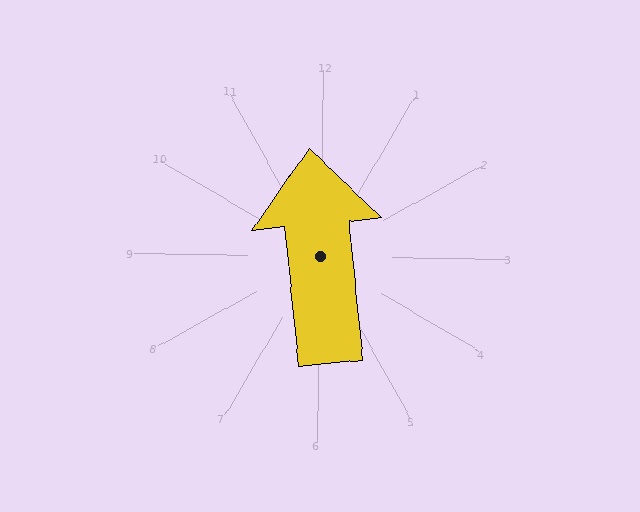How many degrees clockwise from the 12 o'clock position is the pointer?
Approximately 353 degrees.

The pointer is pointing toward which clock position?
Roughly 12 o'clock.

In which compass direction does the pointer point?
North.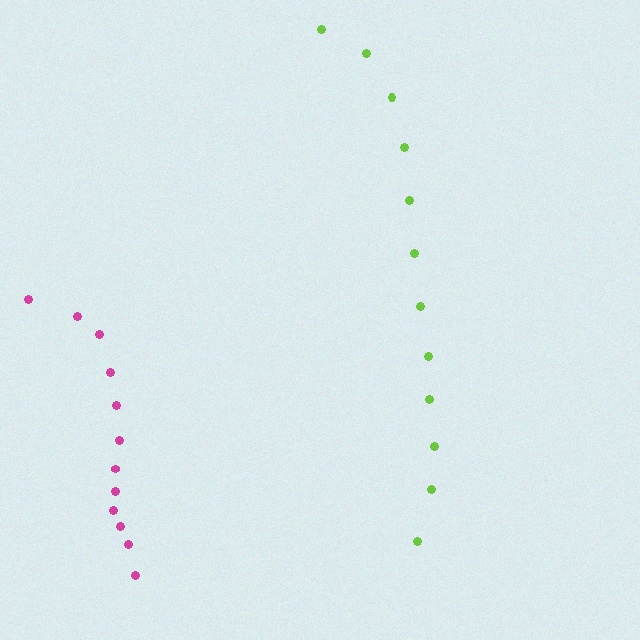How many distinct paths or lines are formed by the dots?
There are 2 distinct paths.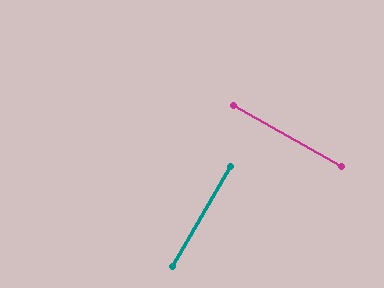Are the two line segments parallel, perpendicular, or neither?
Perpendicular — they meet at approximately 90°.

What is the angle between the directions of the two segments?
Approximately 90 degrees.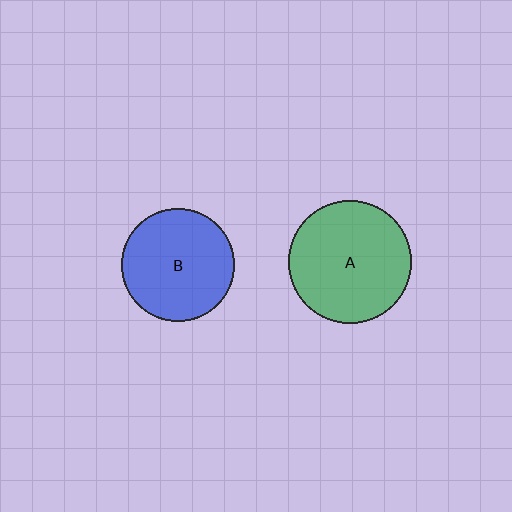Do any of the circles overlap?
No, none of the circles overlap.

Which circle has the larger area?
Circle A (green).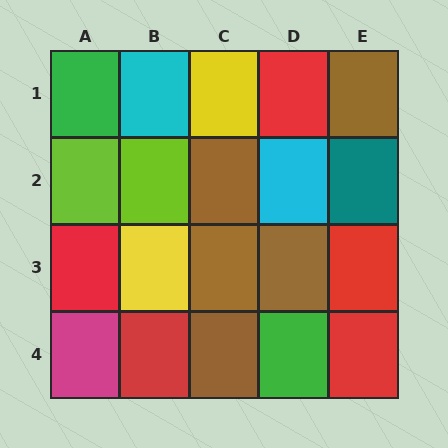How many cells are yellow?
2 cells are yellow.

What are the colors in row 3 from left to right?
Red, yellow, brown, brown, red.